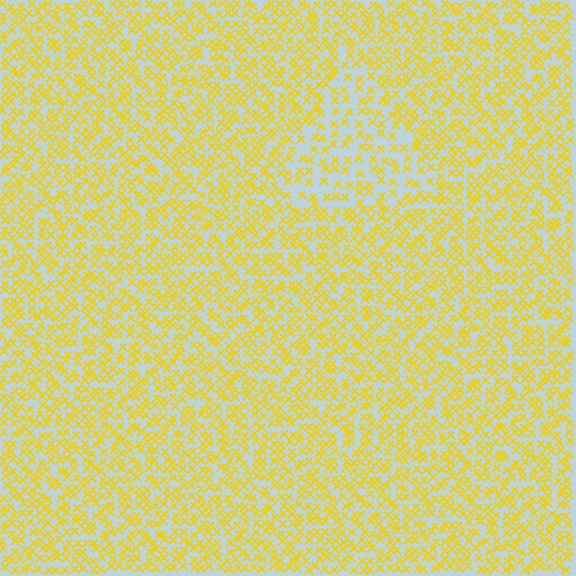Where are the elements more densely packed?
The elements are more densely packed outside the triangle boundary.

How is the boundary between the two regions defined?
The boundary is defined by a change in element density (approximately 1.7x ratio). All elements are the same color, size, and shape.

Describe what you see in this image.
The image contains small yellow elements arranged at two different densities. A triangle-shaped region is visible where the elements are less densely packed than the surrounding area.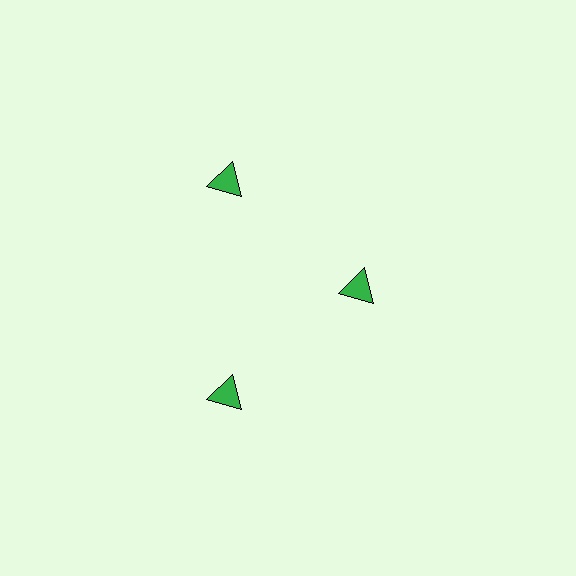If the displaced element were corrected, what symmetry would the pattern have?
It would have 3-fold rotational symmetry — the pattern would map onto itself every 120 degrees.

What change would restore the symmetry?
The symmetry would be restored by moving it outward, back onto the ring so that all 3 triangles sit at equal angles and equal distance from the center.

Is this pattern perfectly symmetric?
No. The 3 green triangles are arranged in a ring, but one element near the 3 o'clock position is pulled inward toward the center, breaking the 3-fold rotational symmetry.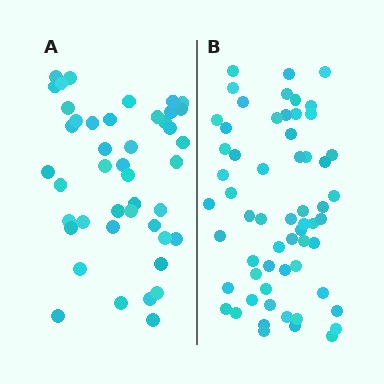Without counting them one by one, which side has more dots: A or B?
Region B (the right region) has more dots.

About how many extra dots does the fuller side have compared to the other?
Region B has approximately 15 more dots than region A.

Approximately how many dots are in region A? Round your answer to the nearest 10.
About 40 dots. (The exact count is 44, which rounds to 40.)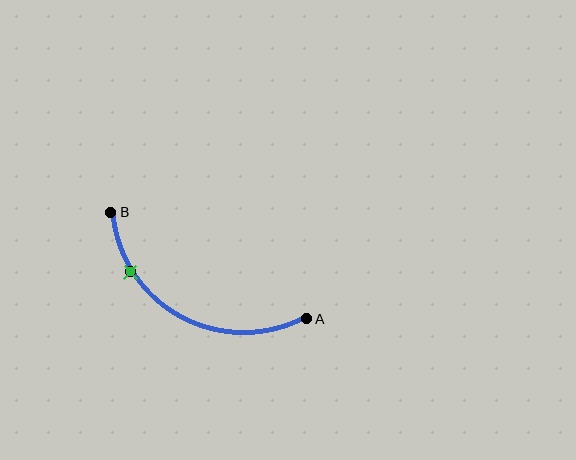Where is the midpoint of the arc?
The arc midpoint is the point on the curve farthest from the straight line joining A and B. It sits below that line.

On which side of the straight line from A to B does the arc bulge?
The arc bulges below the straight line connecting A and B.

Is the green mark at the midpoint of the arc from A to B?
No. The green mark lies on the arc but is closer to endpoint B. The arc midpoint would be at the point on the curve equidistant along the arc from both A and B.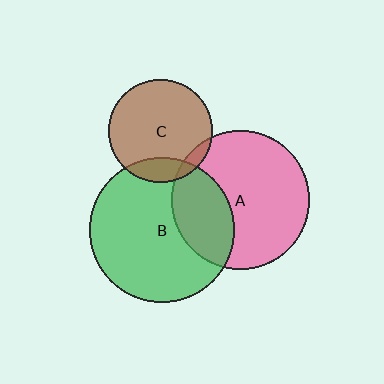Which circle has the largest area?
Circle B (green).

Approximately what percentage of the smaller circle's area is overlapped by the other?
Approximately 15%.